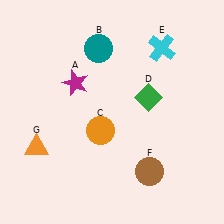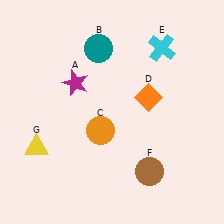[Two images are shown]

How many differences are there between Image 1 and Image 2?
There are 2 differences between the two images.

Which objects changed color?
D changed from green to orange. G changed from orange to yellow.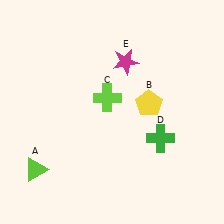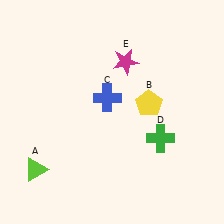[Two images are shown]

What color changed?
The cross (C) changed from lime in Image 1 to blue in Image 2.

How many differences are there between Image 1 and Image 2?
There is 1 difference between the two images.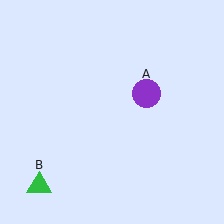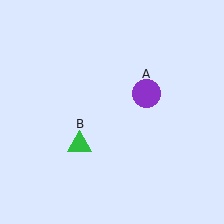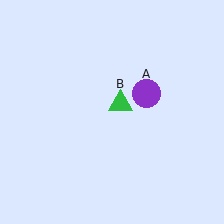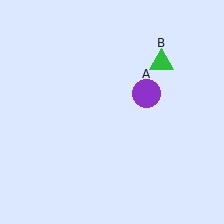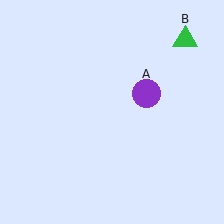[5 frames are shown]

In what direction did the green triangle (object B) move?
The green triangle (object B) moved up and to the right.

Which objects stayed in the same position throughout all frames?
Purple circle (object A) remained stationary.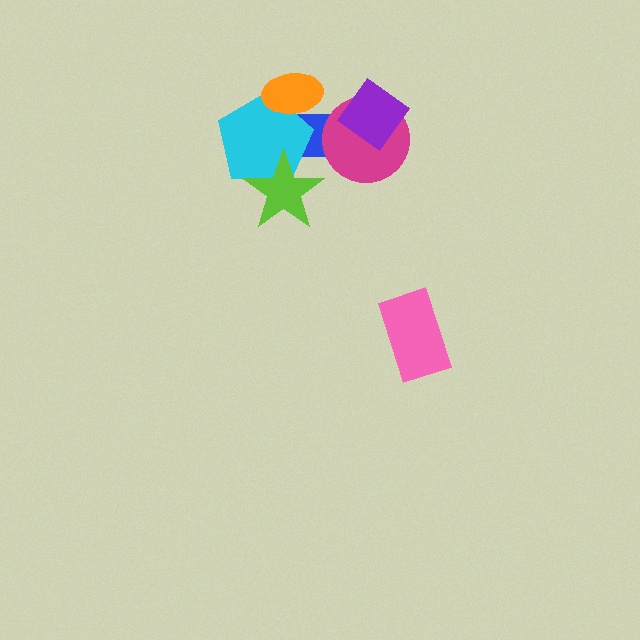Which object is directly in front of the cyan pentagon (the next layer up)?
The orange ellipse is directly in front of the cyan pentagon.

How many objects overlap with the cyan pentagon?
3 objects overlap with the cyan pentagon.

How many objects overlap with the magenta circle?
2 objects overlap with the magenta circle.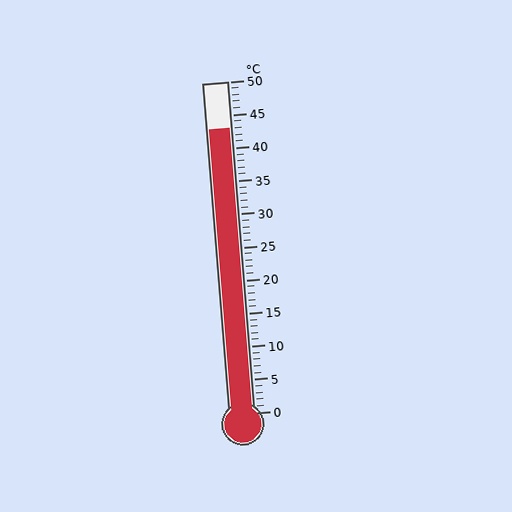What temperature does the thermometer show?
The thermometer shows approximately 43°C.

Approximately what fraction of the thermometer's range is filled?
The thermometer is filled to approximately 85% of its range.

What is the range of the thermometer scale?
The thermometer scale ranges from 0°C to 50°C.